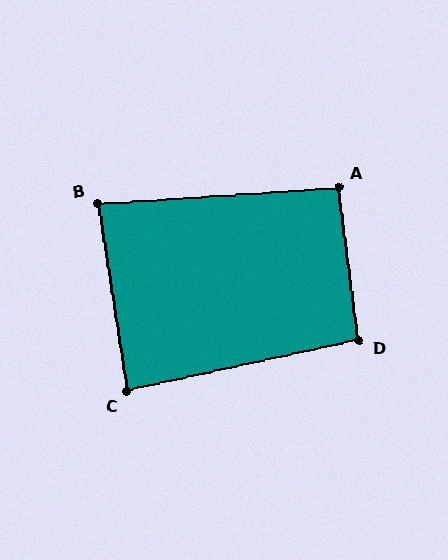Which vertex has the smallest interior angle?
B, at approximately 85 degrees.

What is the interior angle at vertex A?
Approximately 94 degrees (approximately right).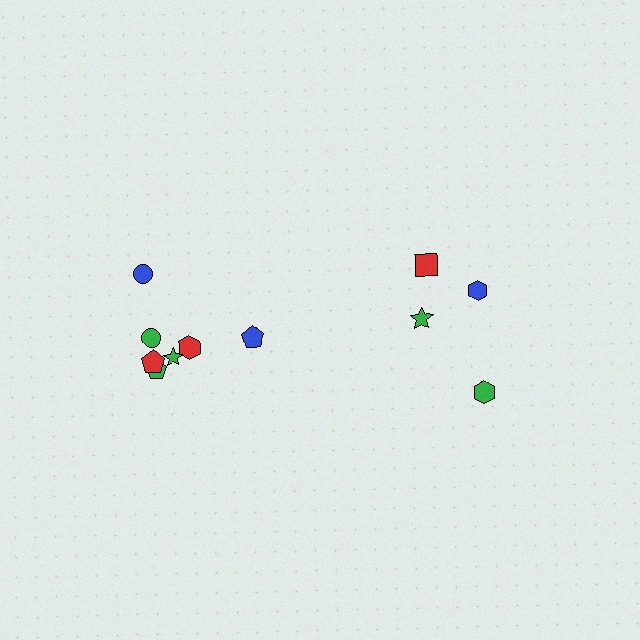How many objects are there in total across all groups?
There are 11 objects.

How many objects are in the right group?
There are 4 objects.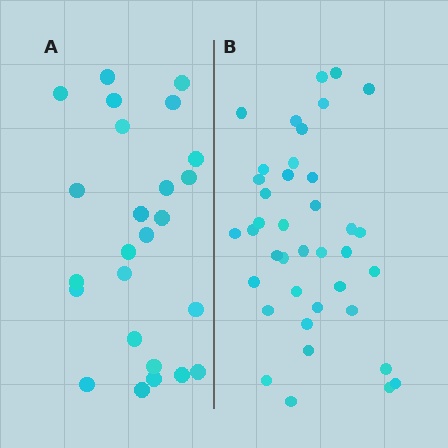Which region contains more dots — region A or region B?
Region B (the right region) has more dots.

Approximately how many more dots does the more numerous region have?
Region B has approximately 15 more dots than region A.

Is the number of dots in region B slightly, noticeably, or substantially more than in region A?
Region B has substantially more. The ratio is roughly 1.6 to 1.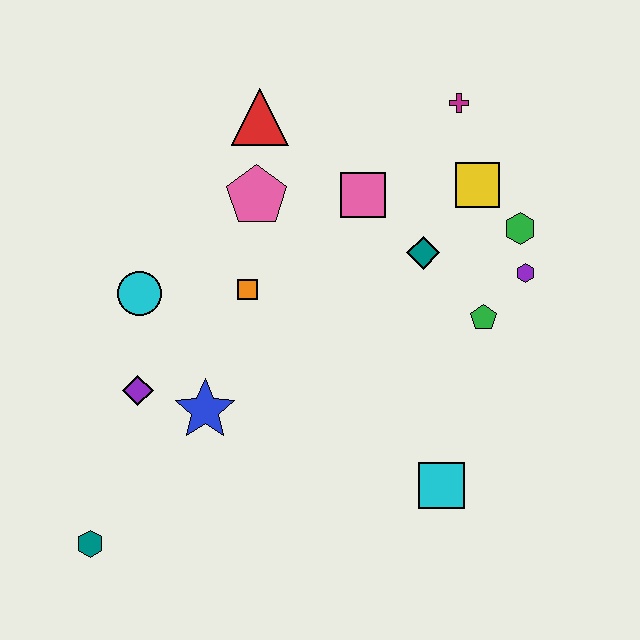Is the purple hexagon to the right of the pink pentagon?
Yes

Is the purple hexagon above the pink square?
No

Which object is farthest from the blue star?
The magenta cross is farthest from the blue star.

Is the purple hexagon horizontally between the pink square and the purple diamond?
No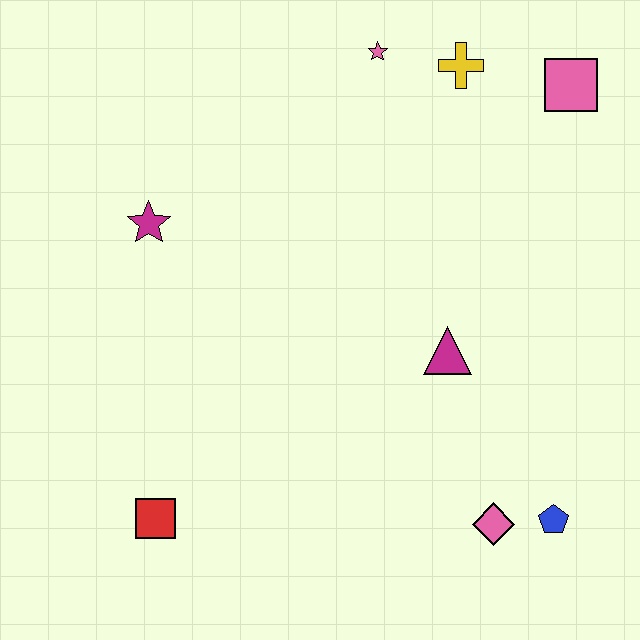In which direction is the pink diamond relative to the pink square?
The pink diamond is below the pink square.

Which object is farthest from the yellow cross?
The red square is farthest from the yellow cross.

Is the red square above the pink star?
No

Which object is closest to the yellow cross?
The pink star is closest to the yellow cross.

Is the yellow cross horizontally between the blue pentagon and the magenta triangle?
Yes